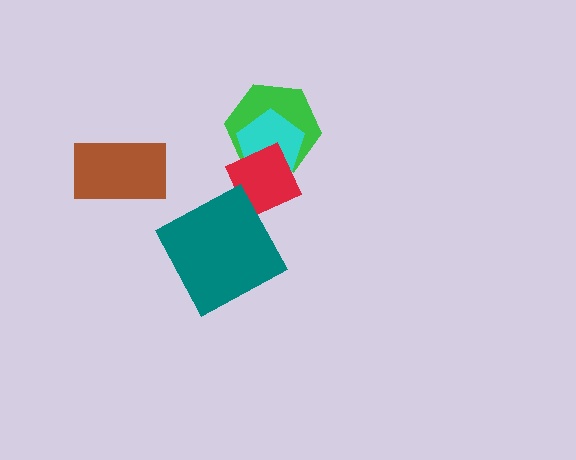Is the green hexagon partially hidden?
Yes, it is partially covered by another shape.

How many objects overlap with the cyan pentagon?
2 objects overlap with the cyan pentagon.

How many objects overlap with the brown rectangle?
0 objects overlap with the brown rectangle.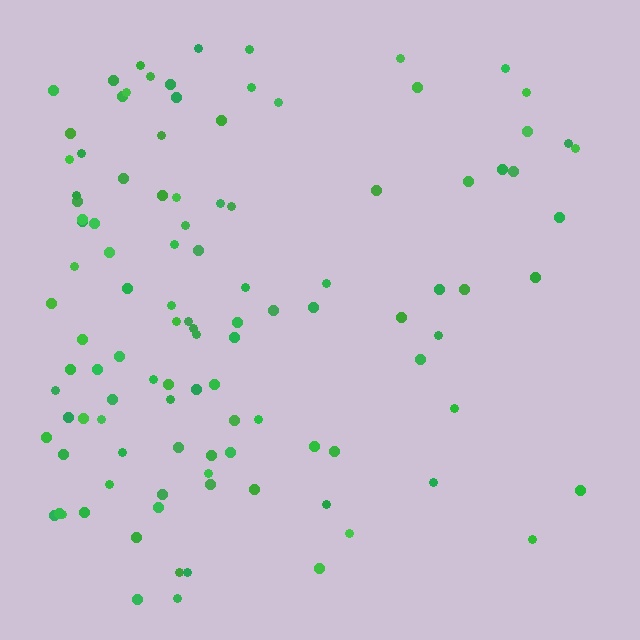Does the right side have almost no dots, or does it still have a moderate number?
Still a moderate number, just noticeably fewer than the left.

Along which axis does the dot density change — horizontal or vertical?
Horizontal.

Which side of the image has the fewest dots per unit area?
The right.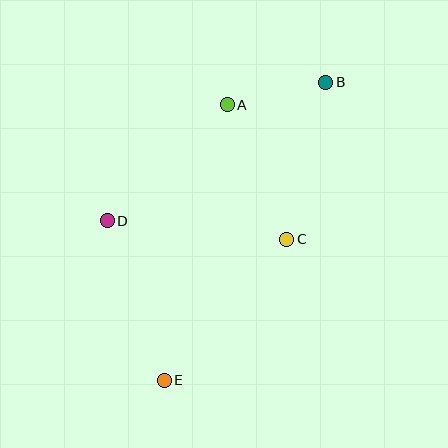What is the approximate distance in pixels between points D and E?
The distance between D and E is approximately 169 pixels.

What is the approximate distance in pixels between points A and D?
The distance between A and D is approximately 167 pixels.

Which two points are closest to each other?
Points A and B are closest to each other.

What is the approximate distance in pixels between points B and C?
The distance between B and C is approximately 162 pixels.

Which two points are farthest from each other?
Points B and E are farthest from each other.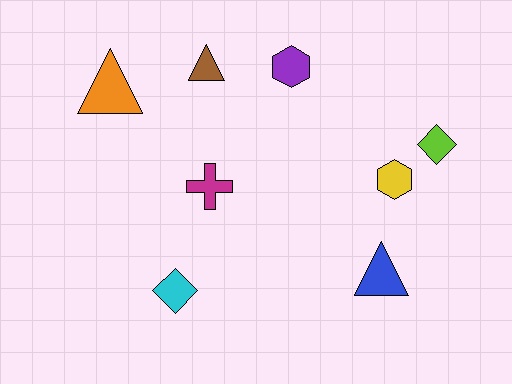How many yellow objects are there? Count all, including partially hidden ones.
There is 1 yellow object.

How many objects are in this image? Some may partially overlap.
There are 8 objects.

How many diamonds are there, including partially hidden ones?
There are 2 diamonds.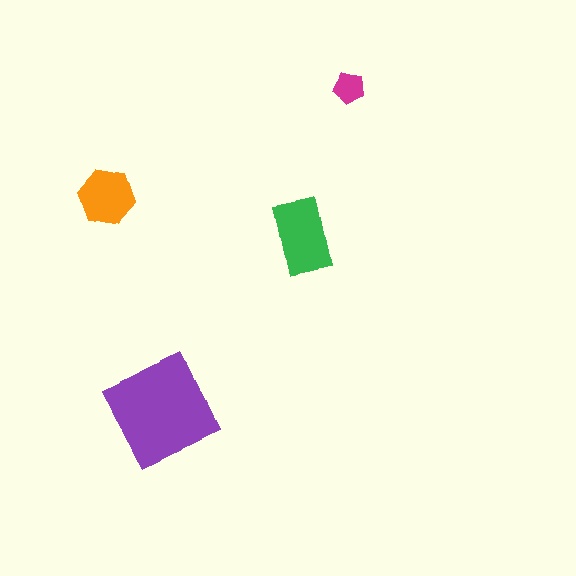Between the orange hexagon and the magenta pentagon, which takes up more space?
The orange hexagon.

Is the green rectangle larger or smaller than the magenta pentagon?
Larger.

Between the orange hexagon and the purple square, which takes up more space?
The purple square.